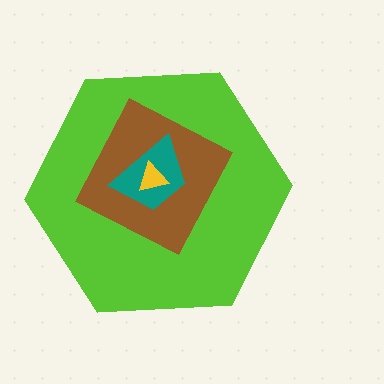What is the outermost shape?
The lime hexagon.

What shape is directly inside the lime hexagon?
The brown diamond.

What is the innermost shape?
The yellow triangle.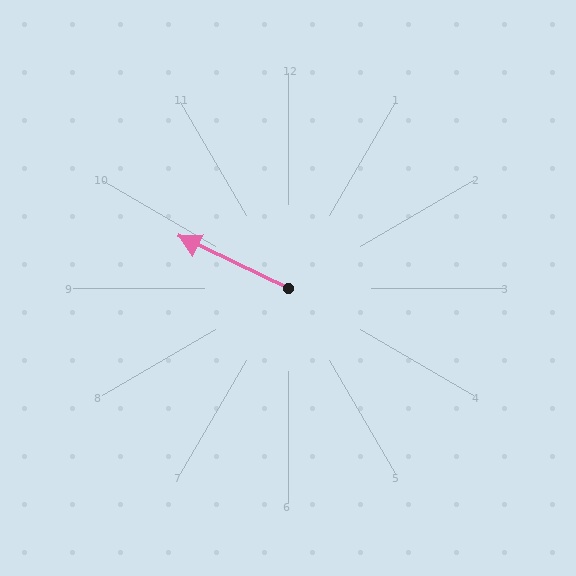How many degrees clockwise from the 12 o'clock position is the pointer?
Approximately 296 degrees.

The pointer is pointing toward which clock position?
Roughly 10 o'clock.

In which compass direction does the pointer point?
Northwest.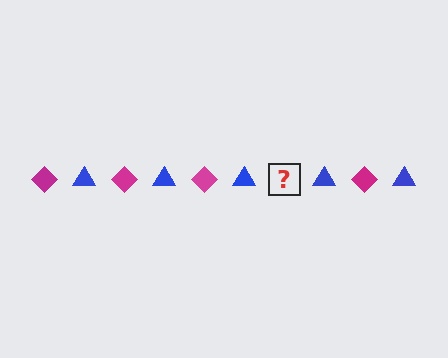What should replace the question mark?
The question mark should be replaced with a magenta diamond.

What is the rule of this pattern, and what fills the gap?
The rule is that the pattern alternates between magenta diamond and blue triangle. The gap should be filled with a magenta diamond.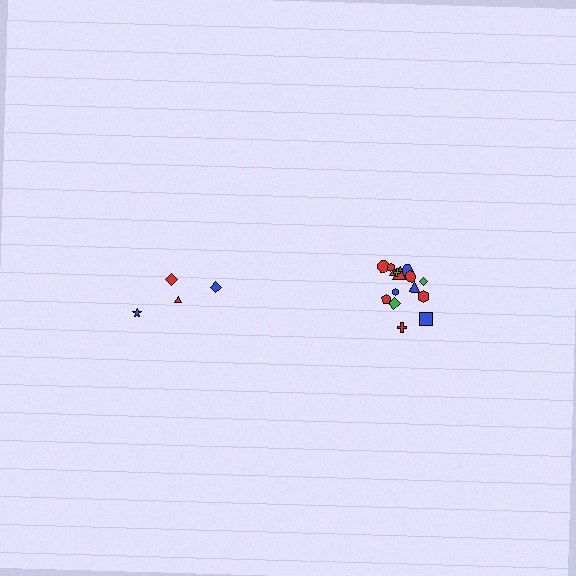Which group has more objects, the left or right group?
The right group.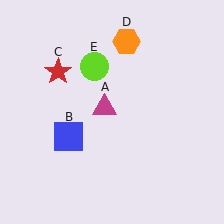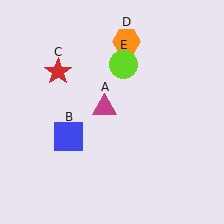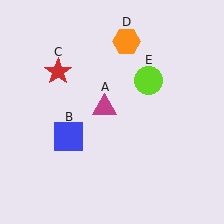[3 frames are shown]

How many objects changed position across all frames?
1 object changed position: lime circle (object E).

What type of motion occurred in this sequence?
The lime circle (object E) rotated clockwise around the center of the scene.